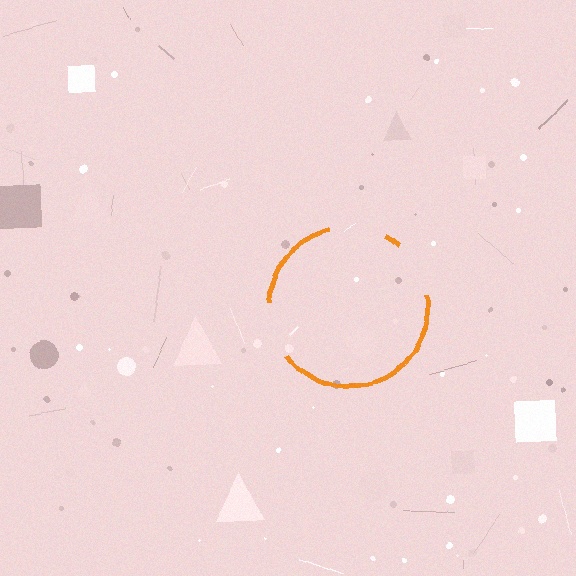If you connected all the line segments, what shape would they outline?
They would outline a circle.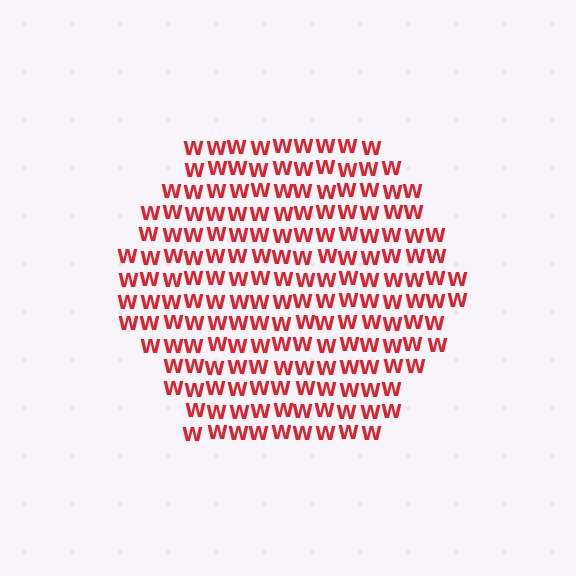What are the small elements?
The small elements are letter W's.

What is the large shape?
The large shape is a hexagon.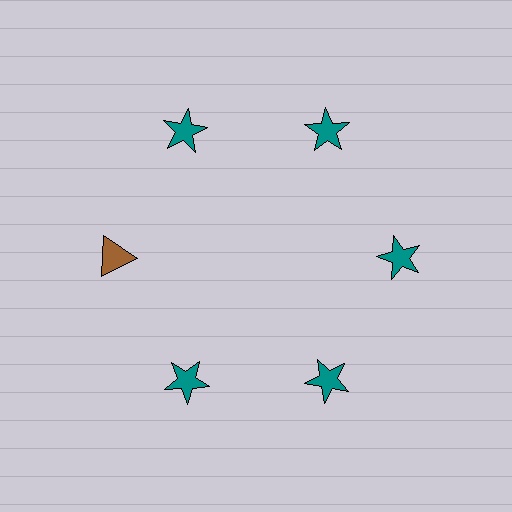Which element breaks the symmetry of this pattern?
The brown triangle at roughly the 9 o'clock position breaks the symmetry. All other shapes are teal stars.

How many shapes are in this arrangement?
There are 6 shapes arranged in a ring pattern.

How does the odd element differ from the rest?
It differs in both color (brown instead of teal) and shape (triangle instead of star).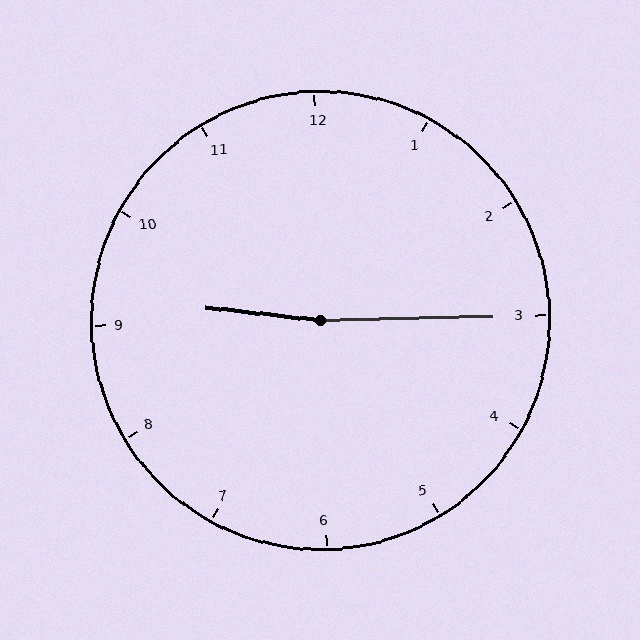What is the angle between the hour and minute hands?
Approximately 172 degrees.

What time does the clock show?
9:15.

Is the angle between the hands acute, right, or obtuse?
It is obtuse.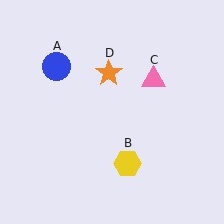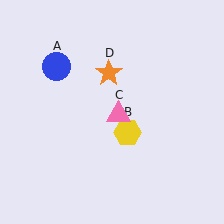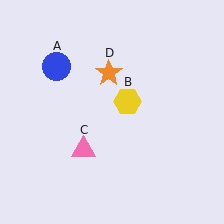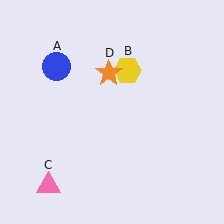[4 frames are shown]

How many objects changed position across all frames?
2 objects changed position: yellow hexagon (object B), pink triangle (object C).